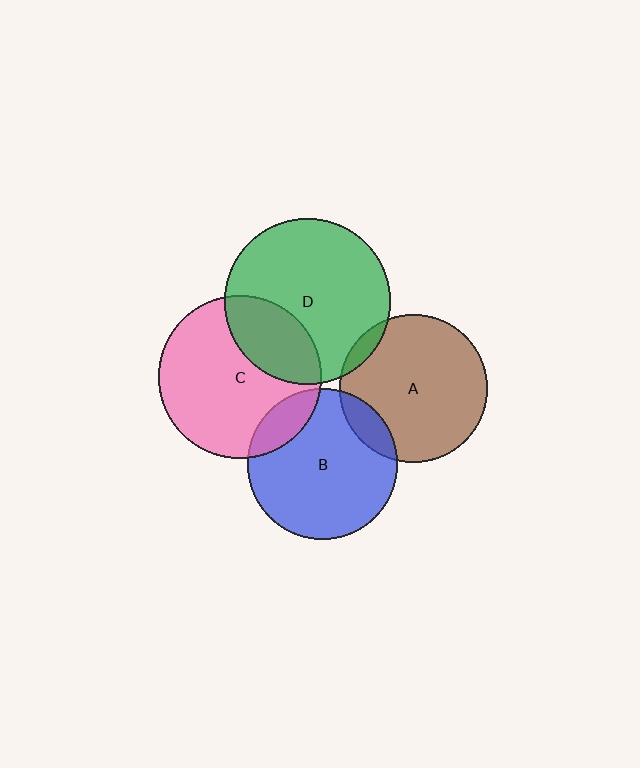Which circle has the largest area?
Circle D (green).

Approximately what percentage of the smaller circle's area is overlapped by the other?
Approximately 15%.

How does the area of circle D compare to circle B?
Approximately 1.2 times.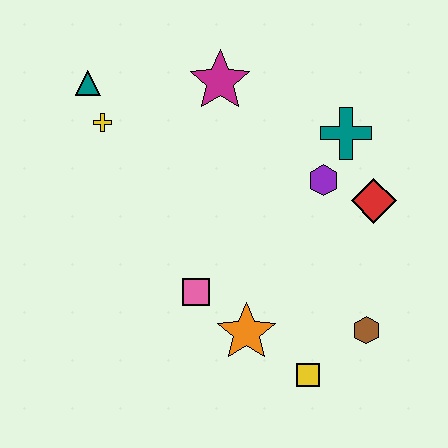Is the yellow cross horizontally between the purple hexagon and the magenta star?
No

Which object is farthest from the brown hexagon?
The teal triangle is farthest from the brown hexagon.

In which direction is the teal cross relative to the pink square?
The teal cross is above the pink square.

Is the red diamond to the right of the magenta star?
Yes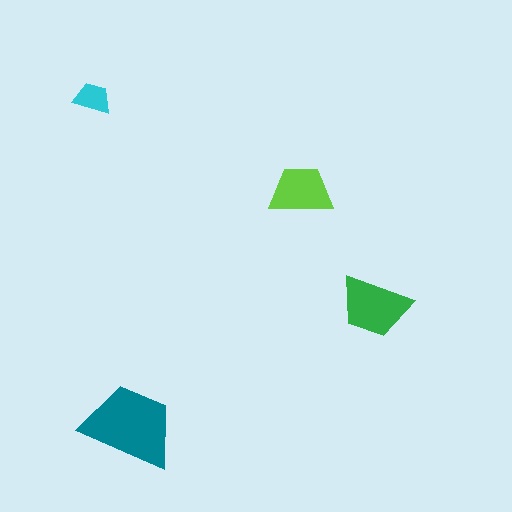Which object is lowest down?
The teal trapezoid is bottommost.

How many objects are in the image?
There are 4 objects in the image.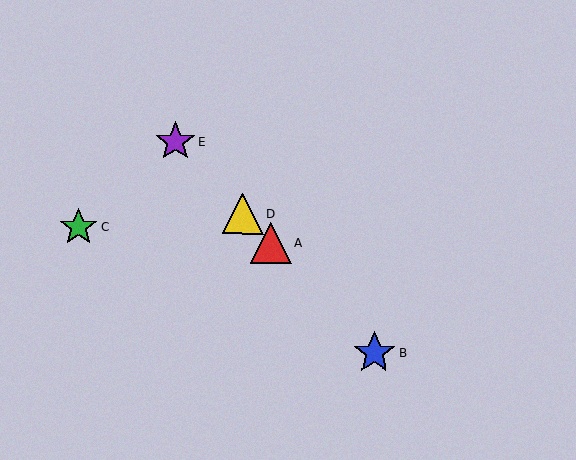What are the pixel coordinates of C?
Object C is at (79, 227).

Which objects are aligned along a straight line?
Objects A, B, D, E are aligned along a straight line.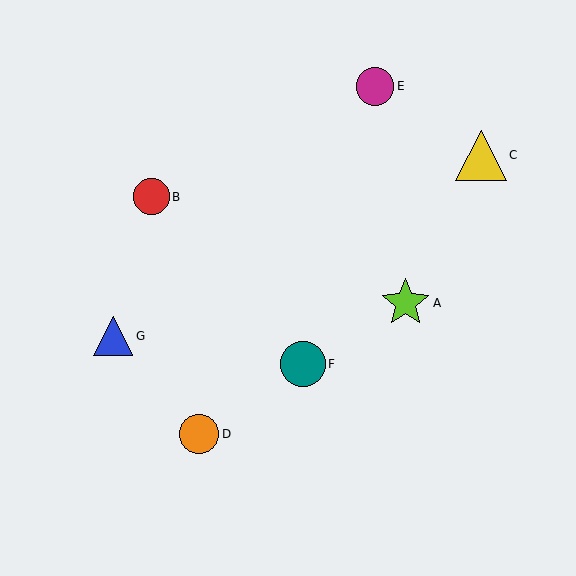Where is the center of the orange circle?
The center of the orange circle is at (199, 434).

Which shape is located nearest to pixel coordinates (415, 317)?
The lime star (labeled A) at (405, 303) is nearest to that location.